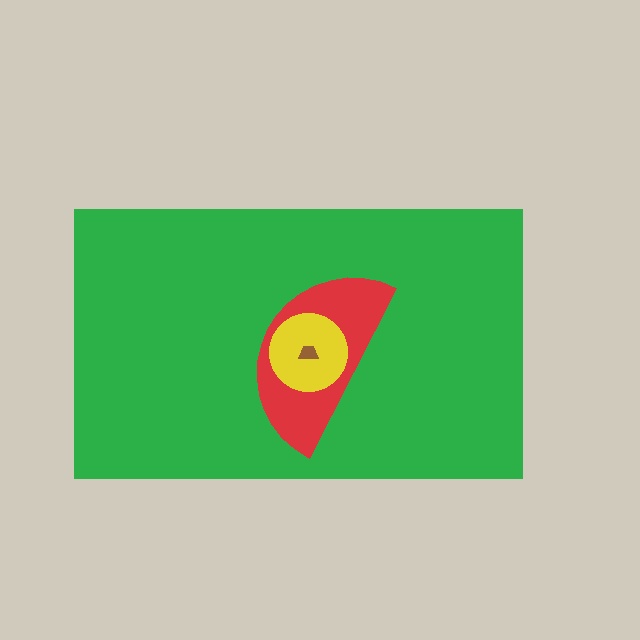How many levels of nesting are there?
4.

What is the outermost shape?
The green rectangle.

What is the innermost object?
The brown trapezoid.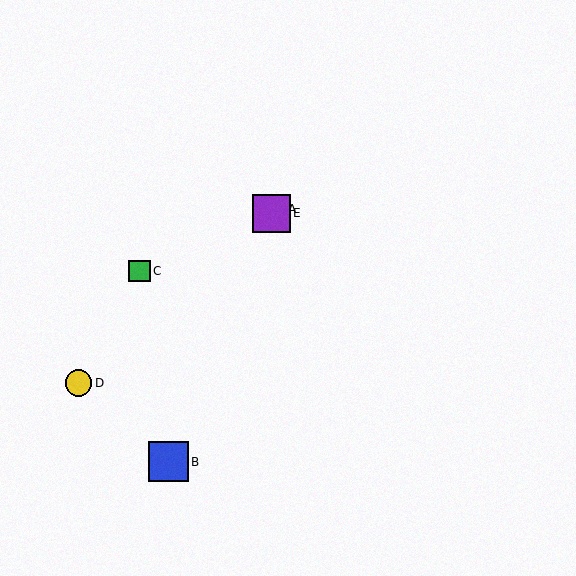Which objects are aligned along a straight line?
Objects A, B, E are aligned along a straight line.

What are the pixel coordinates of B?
Object B is at (168, 462).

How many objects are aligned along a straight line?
3 objects (A, B, E) are aligned along a straight line.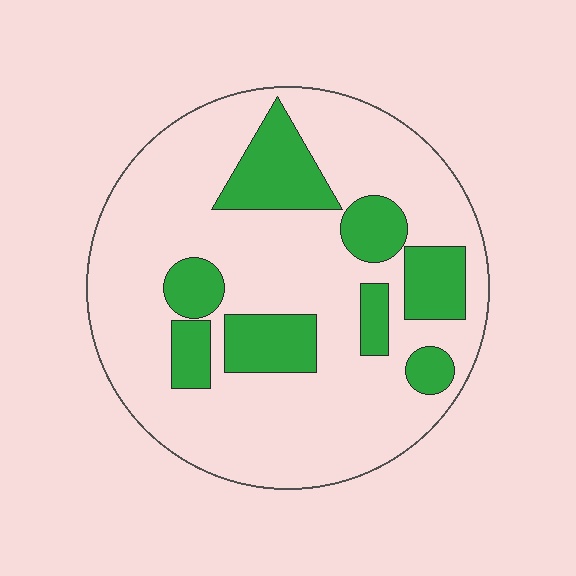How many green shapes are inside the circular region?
8.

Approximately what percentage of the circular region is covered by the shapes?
Approximately 25%.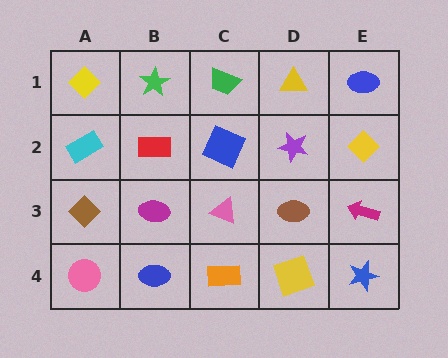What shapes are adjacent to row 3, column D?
A purple star (row 2, column D), a yellow square (row 4, column D), a pink triangle (row 3, column C), a magenta arrow (row 3, column E).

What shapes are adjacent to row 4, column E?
A magenta arrow (row 3, column E), a yellow square (row 4, column D).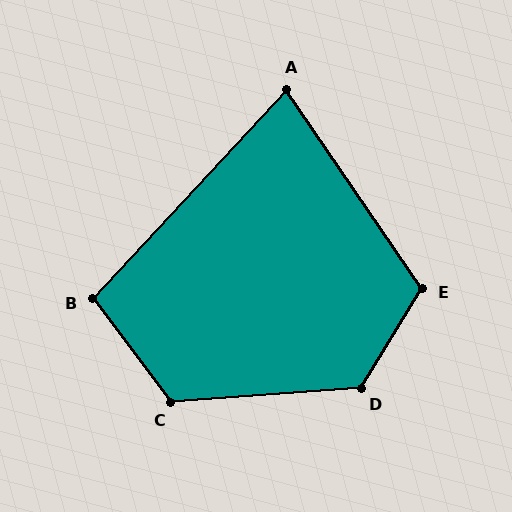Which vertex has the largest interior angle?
D, at approximately 125 degrees.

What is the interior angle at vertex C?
Approximately 123 degrees (obtuse).